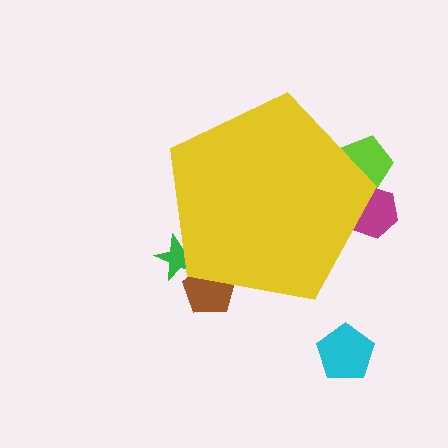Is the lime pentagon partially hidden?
Yes, the lime pentagon is partially hidden behind the yellow pentagon.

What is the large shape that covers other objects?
A yellow pentagon.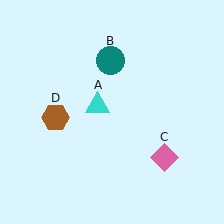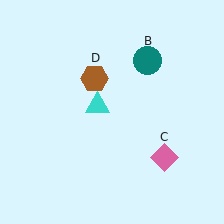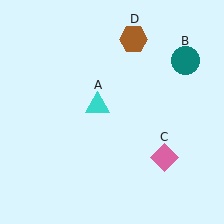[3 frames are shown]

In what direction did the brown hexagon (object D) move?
The brown hexagon (object D) moved up and to the right.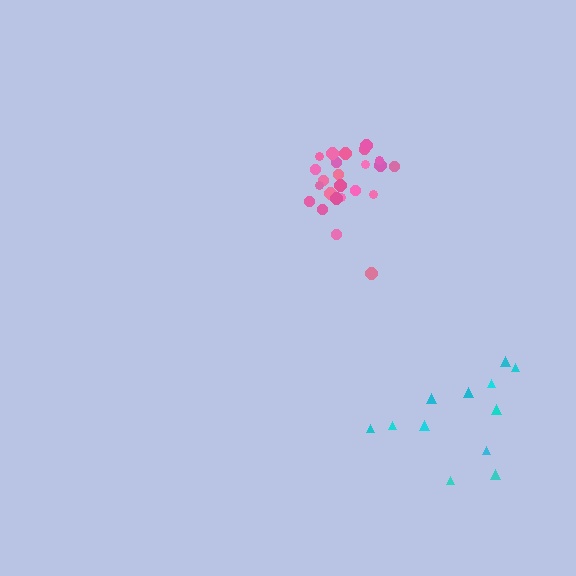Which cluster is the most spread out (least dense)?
Cyan.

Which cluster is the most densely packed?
Pink.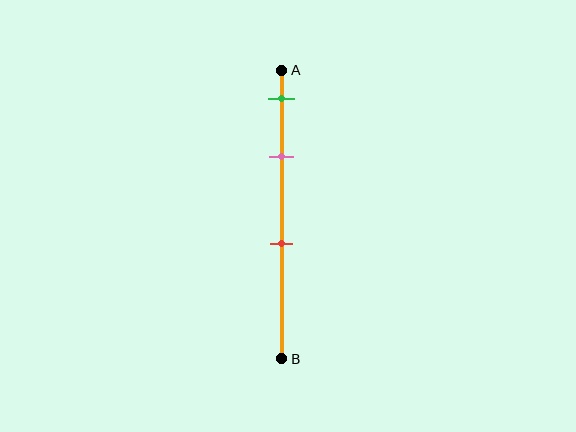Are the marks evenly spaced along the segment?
No, the marks are not evenly spaced.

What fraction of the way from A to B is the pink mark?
The pink mark is approximately 30% (0.3) of the way from A to B.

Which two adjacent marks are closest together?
The green and pink marks are the closest adjacent pair.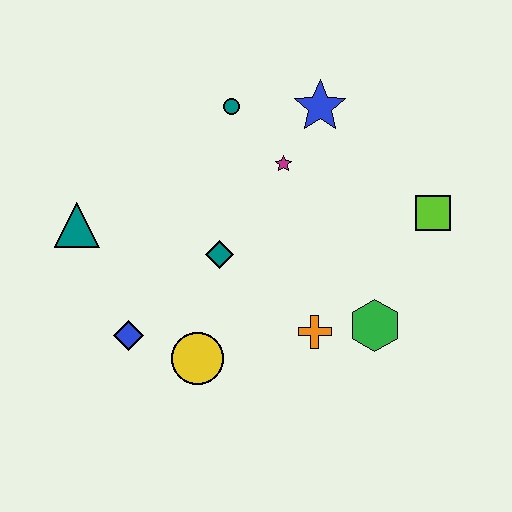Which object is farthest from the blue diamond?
The lime square is farthest from the blue diamond.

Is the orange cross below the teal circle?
Yes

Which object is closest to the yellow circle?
The blue diamond is closest to the yellow circle.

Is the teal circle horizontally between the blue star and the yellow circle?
Yes